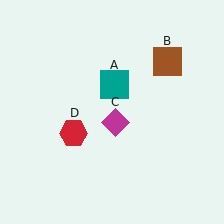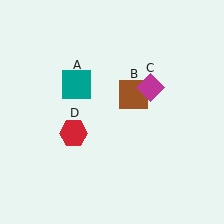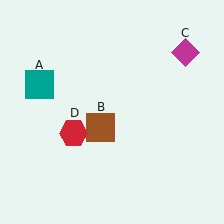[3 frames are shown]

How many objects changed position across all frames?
3 objects changed position: teal square (object A), brown square (object B), magenta diamond (object C).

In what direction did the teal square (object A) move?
The teal square (object A) moved left.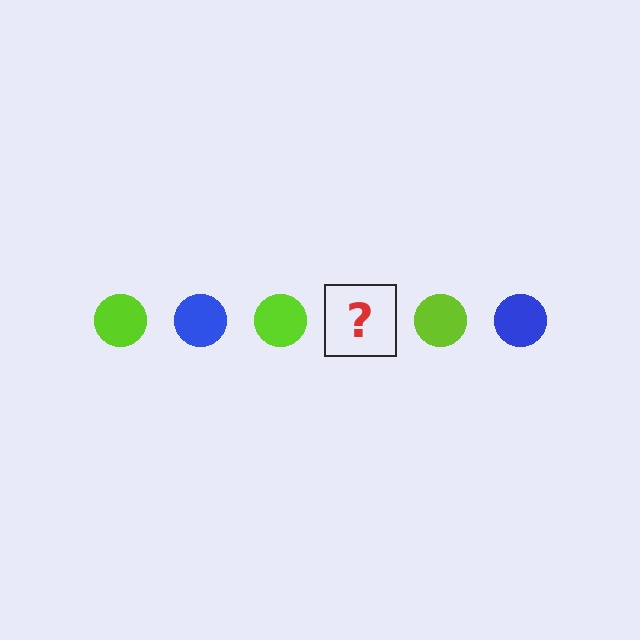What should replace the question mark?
The question mark should be replaced with a blue circle.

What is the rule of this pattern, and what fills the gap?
The rule is that the pattern cycles through lime, blue circles. The gap should be filled with a blue circle.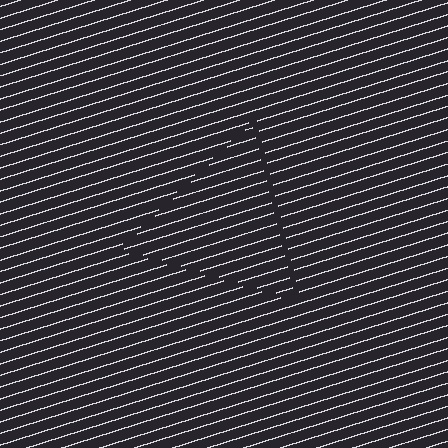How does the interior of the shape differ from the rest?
The interior of the shape contains the same grating, shifted by half a period — the contour is defined by the phase discontinuity where line-ends from the inner and outer gratings abut.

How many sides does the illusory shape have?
3 sides — the line-ends trace a triangle.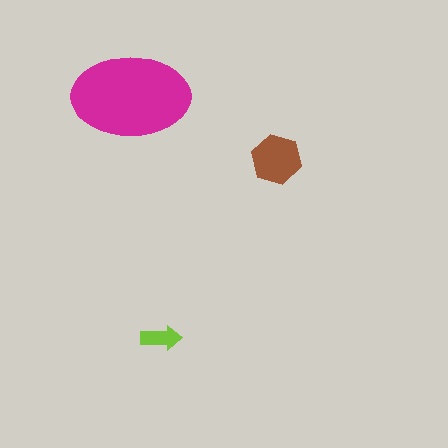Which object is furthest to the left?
The magenta ellipse is leftmost.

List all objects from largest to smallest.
The magenta ellipse, the brown hexagon, the lime arrow.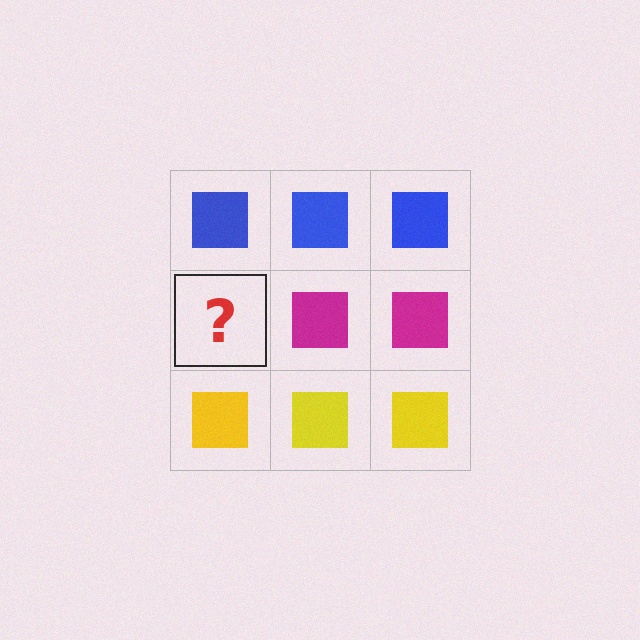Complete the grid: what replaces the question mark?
The question mark should be replaced with a magenta square.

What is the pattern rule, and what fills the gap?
The rule is that each row has a consistent color. The gap should be filled with a magenta square.